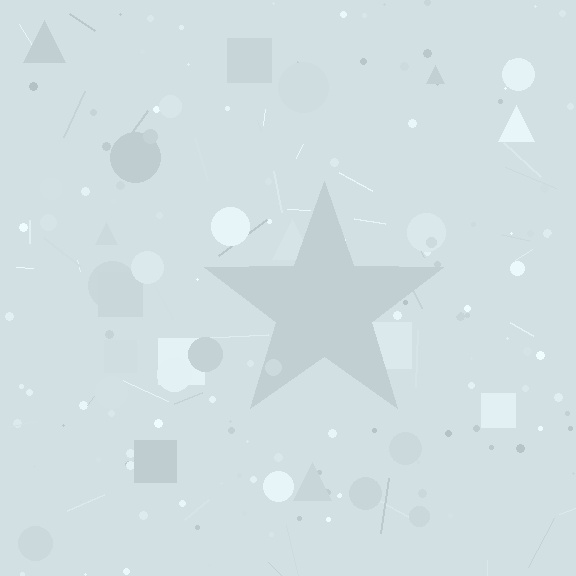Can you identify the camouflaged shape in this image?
The camouflaged shape is a star.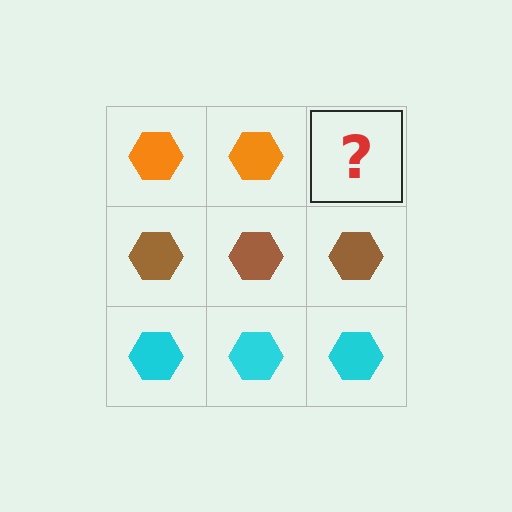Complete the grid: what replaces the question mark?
The question mark should be replaced with an orange hexagon.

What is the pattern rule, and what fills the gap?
The rule is that each row has a consistent color. The gap should be filled with an orange hexagon.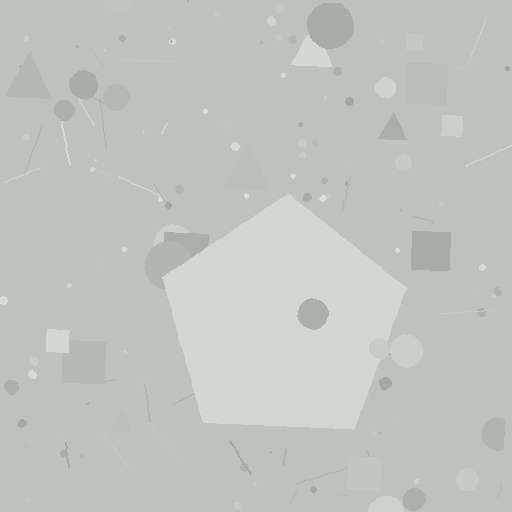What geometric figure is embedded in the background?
A pentagon is embedded in the background.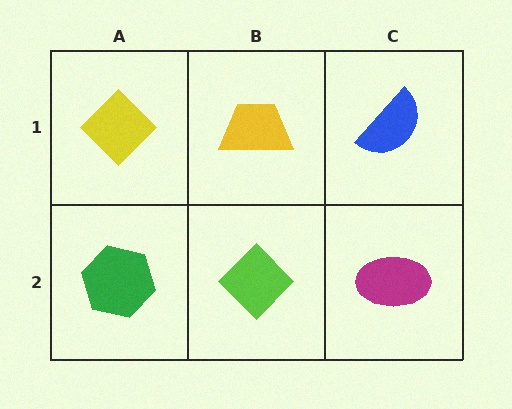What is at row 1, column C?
A blue semicircle.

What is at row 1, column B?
A yellow trapezoid.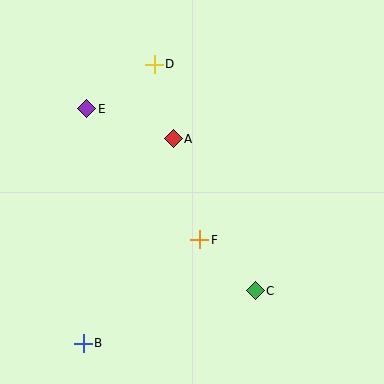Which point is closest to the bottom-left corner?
Point B is closest to the bottom-left corner.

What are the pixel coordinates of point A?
Point A is at (173, 139).